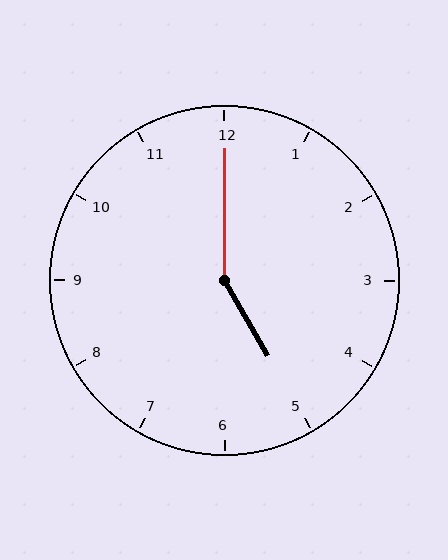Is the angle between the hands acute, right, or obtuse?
It is obtuse.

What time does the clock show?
5:00.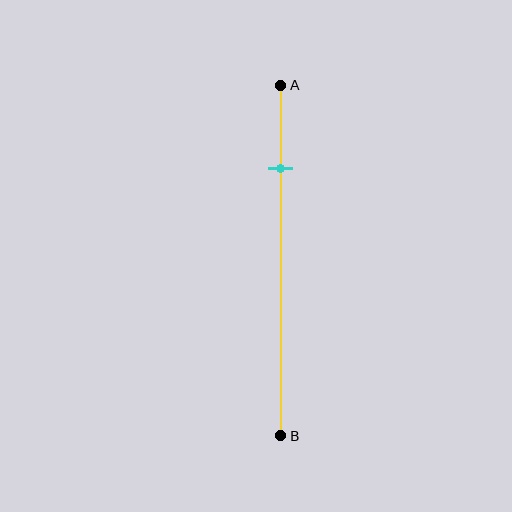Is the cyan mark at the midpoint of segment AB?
No, the mark is at about 25% from A, not at the 50% midpoint.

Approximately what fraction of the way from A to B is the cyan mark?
The cyan mark is approximately 25% of the way from A to B.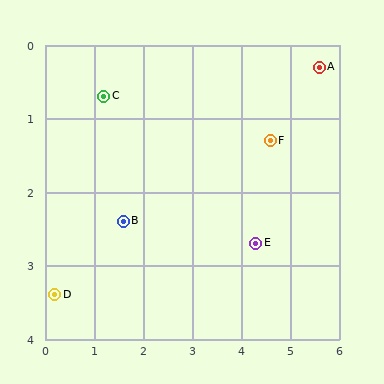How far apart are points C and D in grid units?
Points C and D are about 2.9 grid units apart.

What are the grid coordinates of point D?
Point D is at approximately (0.2, 3.4).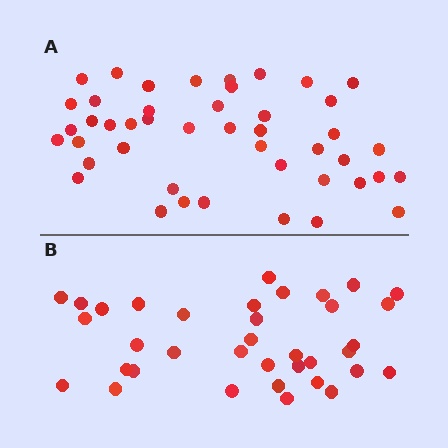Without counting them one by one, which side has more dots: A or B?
Region A (the top region) has more dots.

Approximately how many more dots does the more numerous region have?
Region A has roughly 8 or so more dots than region B.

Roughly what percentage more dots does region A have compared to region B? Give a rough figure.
About 25% more.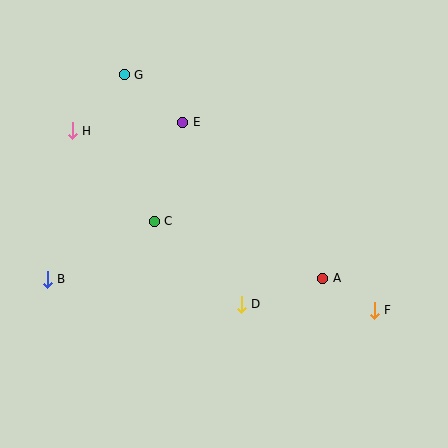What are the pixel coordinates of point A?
Point A is at (323, 278).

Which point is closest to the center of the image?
Point C at (154, 221) is closest to the center.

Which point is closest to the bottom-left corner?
Point B is closest to the bottom-left corner.